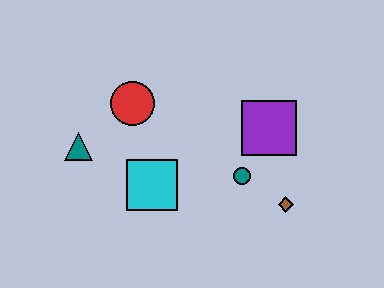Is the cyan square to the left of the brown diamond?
Yes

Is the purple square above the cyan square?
Yes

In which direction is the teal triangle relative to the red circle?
The teal triangle is to the left of the red circle.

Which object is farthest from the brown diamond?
The teal triangle is farthest from the brown diamond.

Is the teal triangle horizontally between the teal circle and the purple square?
No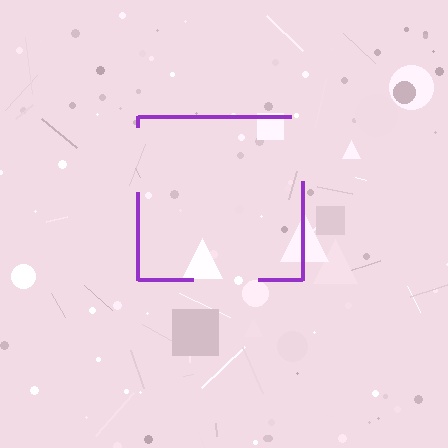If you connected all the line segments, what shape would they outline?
They would outline a square.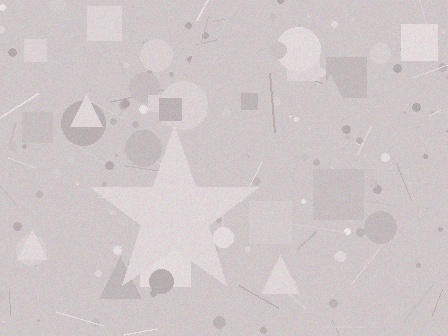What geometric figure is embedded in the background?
A star is embedded in the background.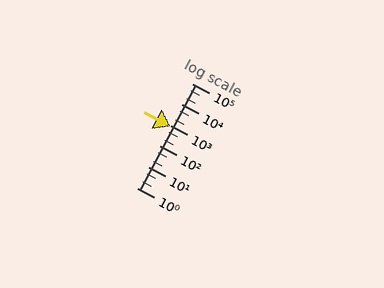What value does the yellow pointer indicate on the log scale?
The pointer indicates approximately 860.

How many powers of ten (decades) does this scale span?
The scale spans 5 decades, from 1 to 100000.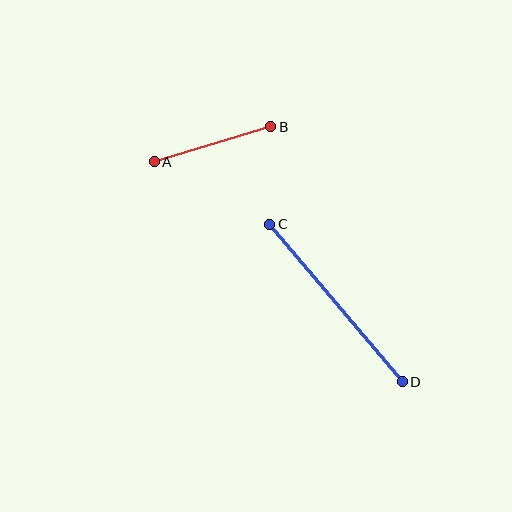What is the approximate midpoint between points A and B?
The midpoint is at approximately (212, 144) pixels.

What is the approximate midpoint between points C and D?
The midpoint is at approximately (336, 303) pixels.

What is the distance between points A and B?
The distance is approximately 122 pixels.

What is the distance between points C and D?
The distance is approximately 206 pixels.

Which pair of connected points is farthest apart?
Points C and D are farthest apart.